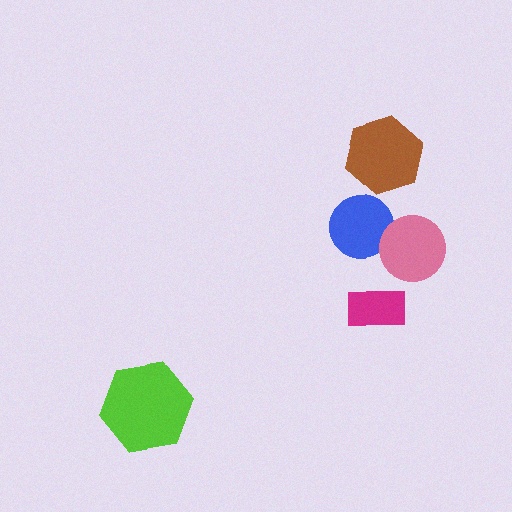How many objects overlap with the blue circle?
1 object overlaps with the blue circle.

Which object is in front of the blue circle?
The pink circle is in front of the blue circle.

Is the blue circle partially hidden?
Yes, it is partially covered by another shape.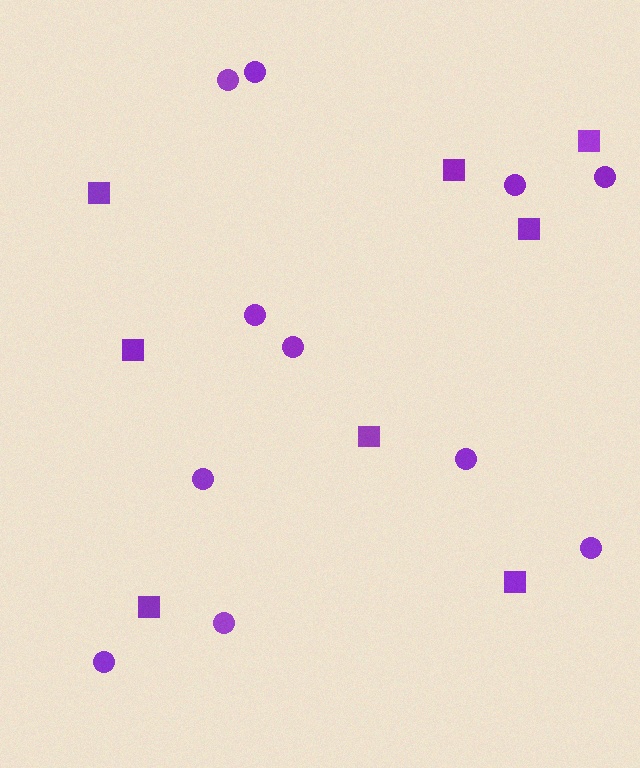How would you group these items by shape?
There are 2 groups: one group of circles (11) and one group of squares (8).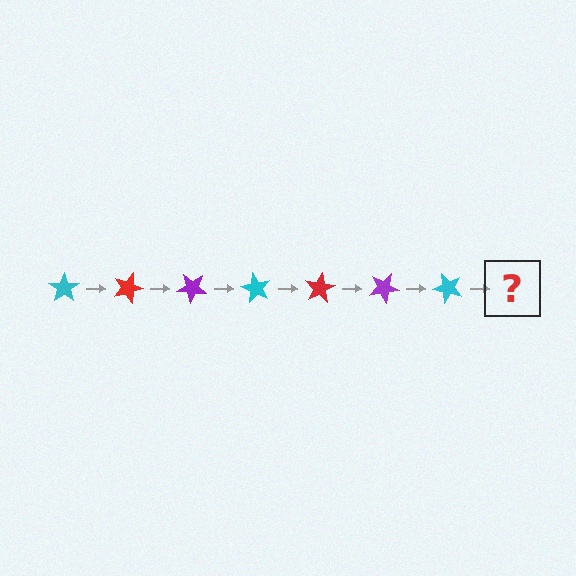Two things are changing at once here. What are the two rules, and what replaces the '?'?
The two rules are that it rotates 20 degrees each step and the color cycles through cyan, red, and purple. The '?' should be a red star, rotated 140 degrees from the start.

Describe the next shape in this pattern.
It should be a red star, rotated 140 degrees from the start.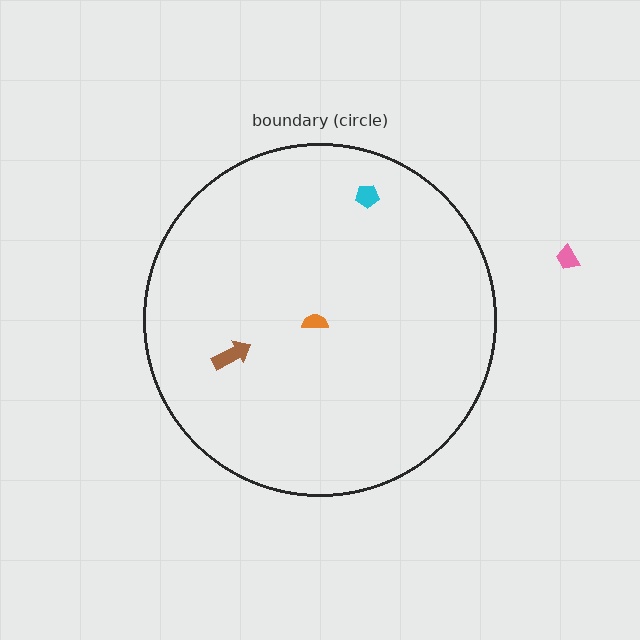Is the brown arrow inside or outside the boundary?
Inside.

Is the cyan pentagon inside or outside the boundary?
Inside.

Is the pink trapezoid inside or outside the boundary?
Outside.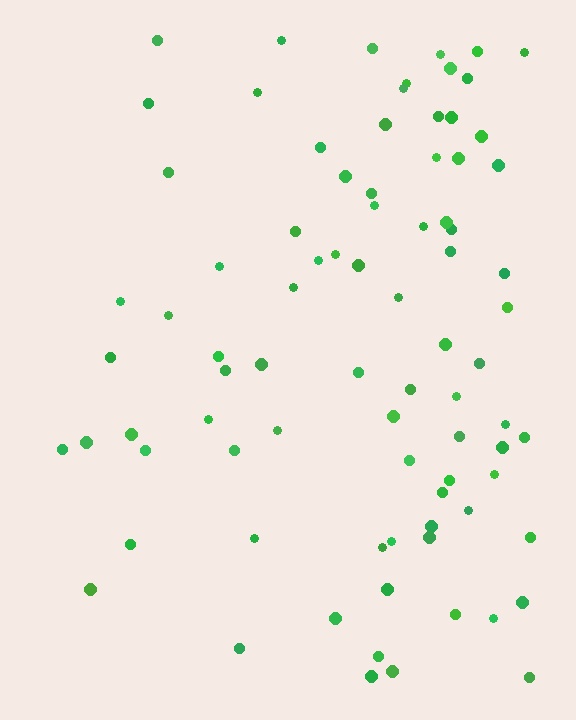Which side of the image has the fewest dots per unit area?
The left.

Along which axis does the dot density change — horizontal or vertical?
Horizontal.